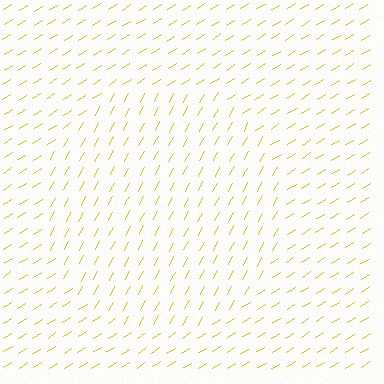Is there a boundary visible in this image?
Yes, there is a texture boundary formed by a change in line orientation.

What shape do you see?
I see a circle.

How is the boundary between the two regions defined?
The boundary is defined purely by a change in line orientation (approximately 30 degrees difference). All lines are the same color and thickness.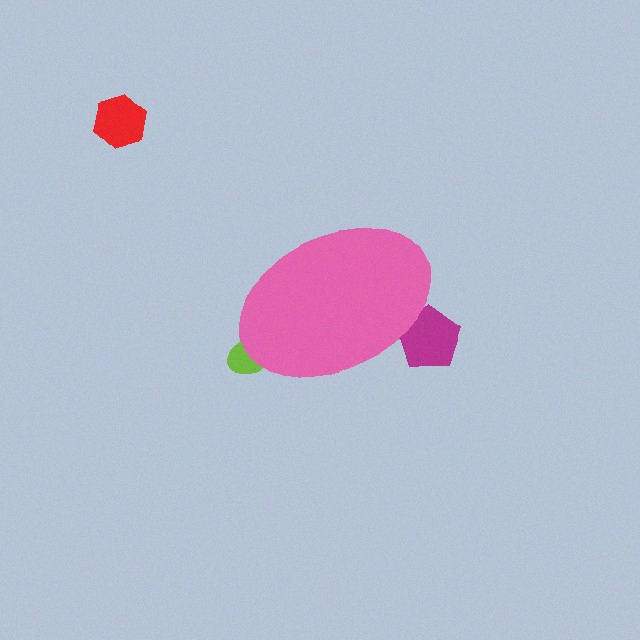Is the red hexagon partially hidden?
No, the red hexagon is fully visible.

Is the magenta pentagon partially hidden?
Yes, the magenta pentagon is partially hidden behind the pink ellipse.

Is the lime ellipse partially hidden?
Yes, the lime ellipse is partially hidden behind the pink ellipse.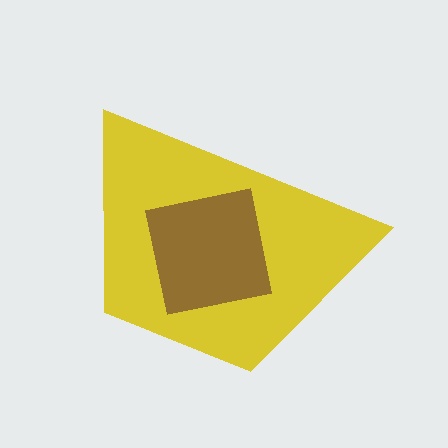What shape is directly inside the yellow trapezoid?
The brown square.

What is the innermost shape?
The brown square.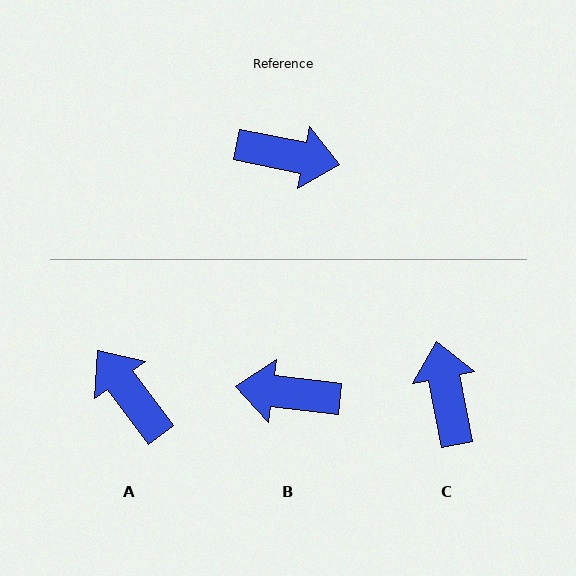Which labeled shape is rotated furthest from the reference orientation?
B, about 175 degrees away.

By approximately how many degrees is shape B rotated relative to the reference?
Approximately 175 degrees clockwise.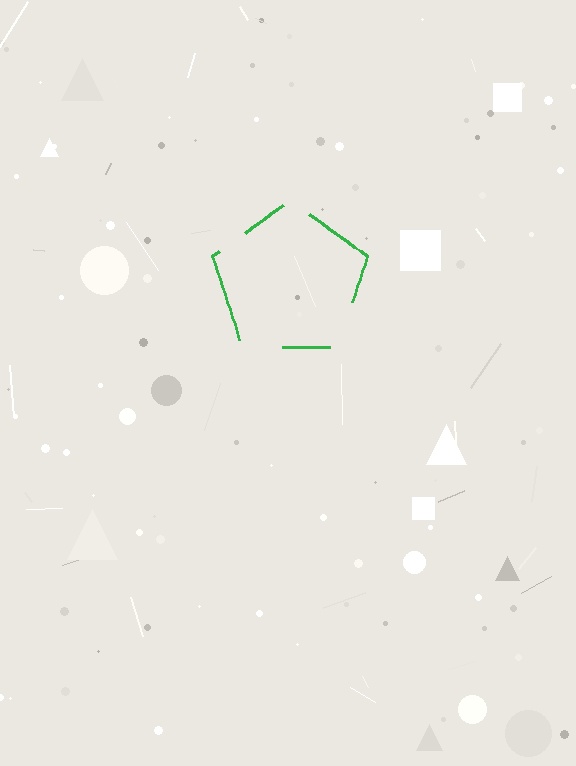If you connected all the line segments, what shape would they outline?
They would outline a pentagon.